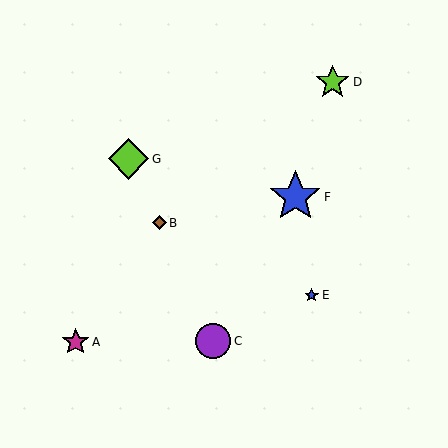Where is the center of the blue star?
The center of the blue star is at (295, 197).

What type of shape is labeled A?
Shape A is a magenta star.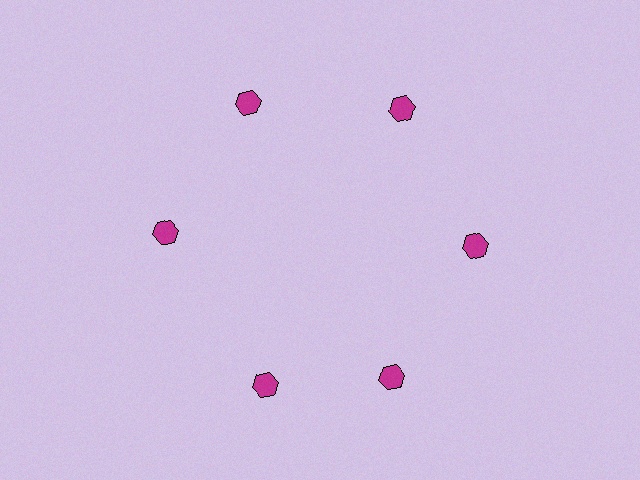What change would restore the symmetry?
The symmetry would be restored by rotating it back into even spacing with its neighbors so that all 6 hexagons sit at equal angles and equal distance from the center.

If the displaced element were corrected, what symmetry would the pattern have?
It would have 6-fold rotational symmetry — the pattern would map onto itself every 60 degrees.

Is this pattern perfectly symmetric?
No. The 6 magenta hexagons are arranged in a ring, but one element near the 7 o'clock position is rotated out of alignment along the ring, breaking the 6-fold rotational symmetry.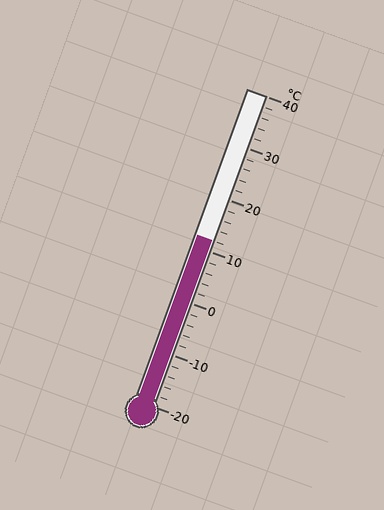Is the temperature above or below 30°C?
The temperature is below 30°C.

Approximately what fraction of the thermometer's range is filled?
The thermometer is filled to approximately 55% of its range.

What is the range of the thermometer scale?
The thermometer scale ranges from -20°C to 40°C.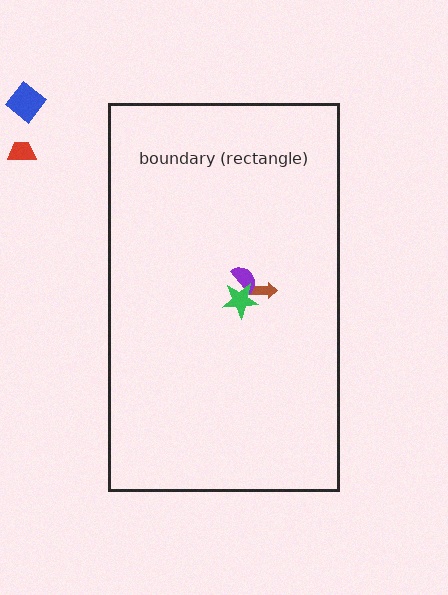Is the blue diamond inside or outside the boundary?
Outside.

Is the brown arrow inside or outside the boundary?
Inside.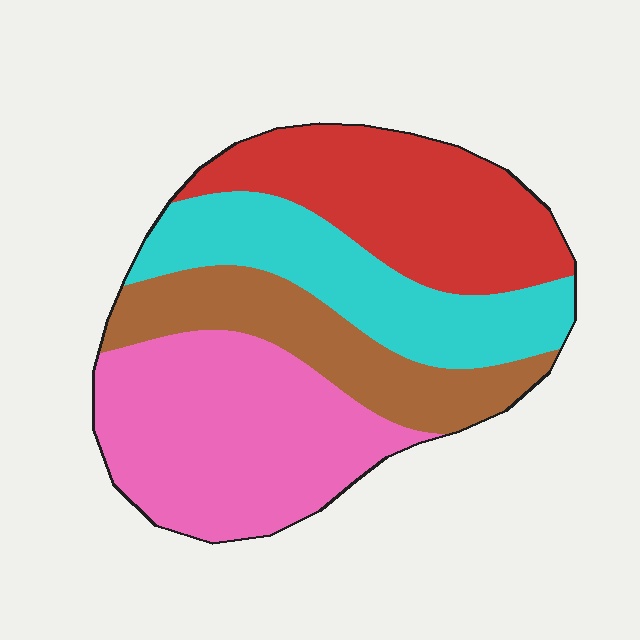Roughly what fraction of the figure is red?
Red takes up about one quarter (1/4) of the figure.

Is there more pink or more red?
Pink.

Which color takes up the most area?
Pink, at roughly 30%.